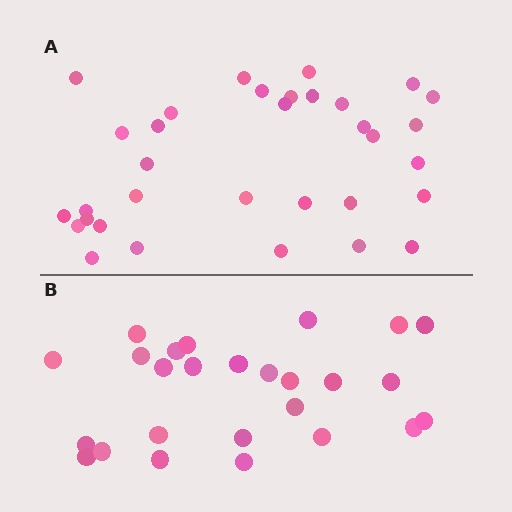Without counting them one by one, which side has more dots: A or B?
Region A (the top region) has more dots.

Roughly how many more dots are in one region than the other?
Region A has roughly 8 or so more dots than region B.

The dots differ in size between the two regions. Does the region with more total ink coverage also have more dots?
No. Region B has more total ink coverage because its dots are larger, but region A actually contains more individual dots. Total area can be misleading — the number of items is what matters here.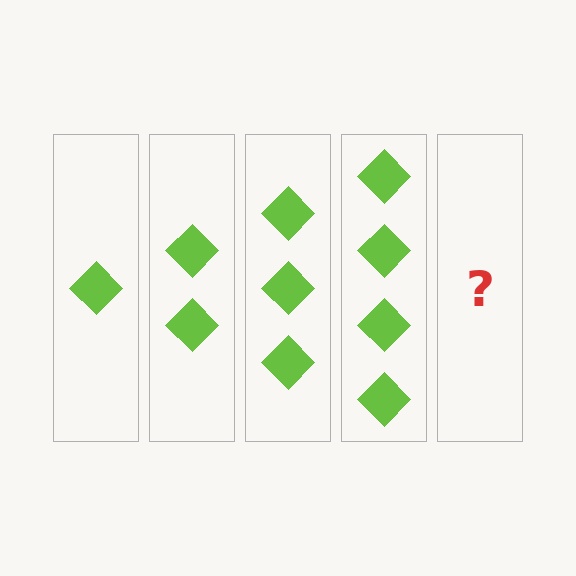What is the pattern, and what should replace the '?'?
The pattern is that each step adds one more diamond. The '?' should be 5 diamonds.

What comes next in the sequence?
The next element should be 5 diamonds.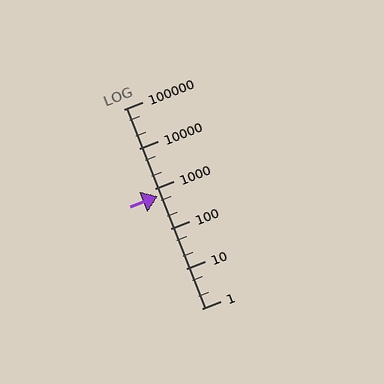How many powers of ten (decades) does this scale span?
The scale spans 5 decades, from 1 to 100000.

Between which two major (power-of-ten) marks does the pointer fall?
The pointer is between 100 and 1000.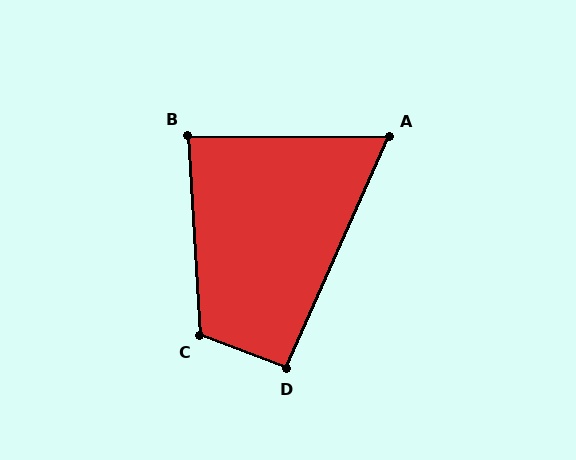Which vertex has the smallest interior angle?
A, at approximately 66 degrees.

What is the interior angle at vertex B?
Approximately 86 degrees (approximately right).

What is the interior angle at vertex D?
Approximately 94 degrees (approximately right).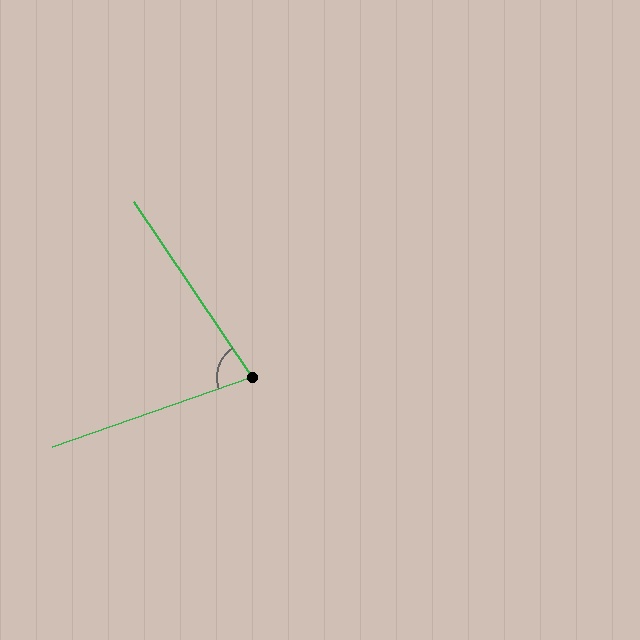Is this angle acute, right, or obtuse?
It is acute.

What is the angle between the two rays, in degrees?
Approximately 75 degrees.